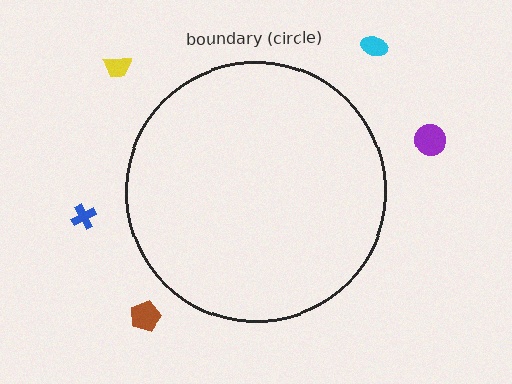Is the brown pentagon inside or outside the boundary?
Outside.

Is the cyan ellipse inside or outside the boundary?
Outside.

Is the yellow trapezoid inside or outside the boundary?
Outside.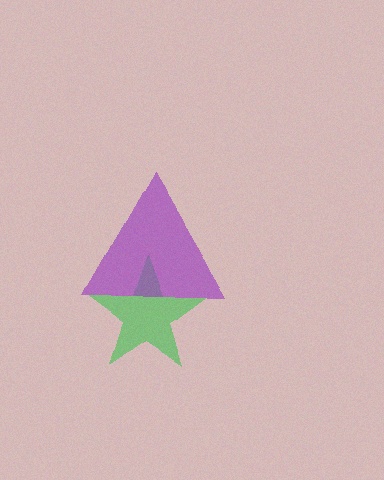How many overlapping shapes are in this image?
There are 2 overlapping shapes in the image.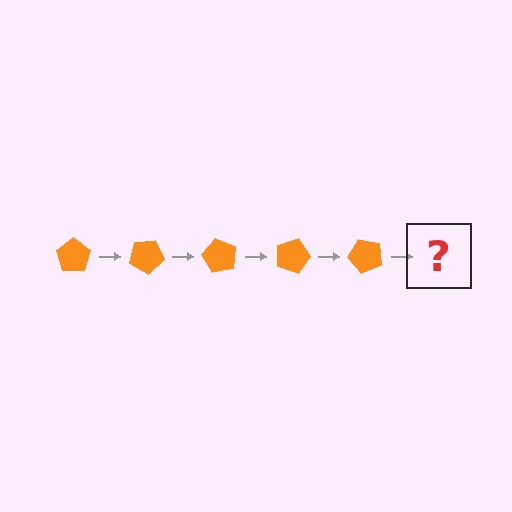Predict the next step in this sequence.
The next step is an orange pentagon rotated 150 degrees.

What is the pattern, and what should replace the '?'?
The pattern is that the pentagon rotates 30 degrees each step. The '?' should be an orange pentagon rotated 150 degrees.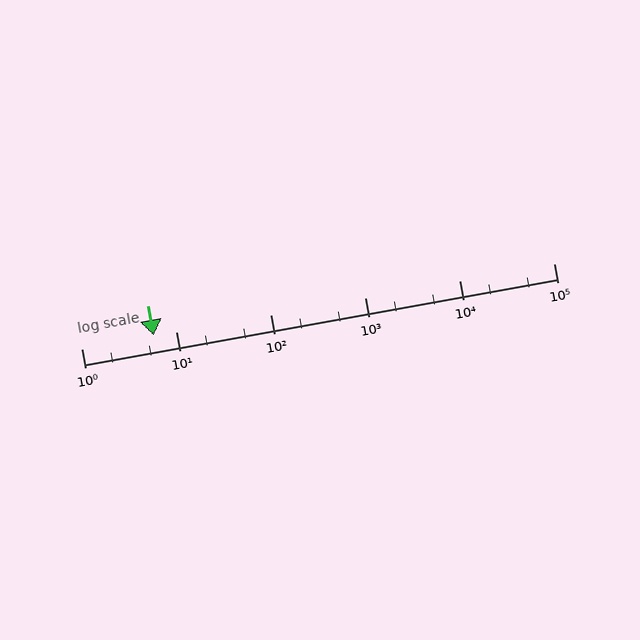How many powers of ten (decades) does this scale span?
The scale spans 5 decades, from 1 to 100000.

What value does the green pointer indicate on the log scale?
The pointer indicates approximately 5.8.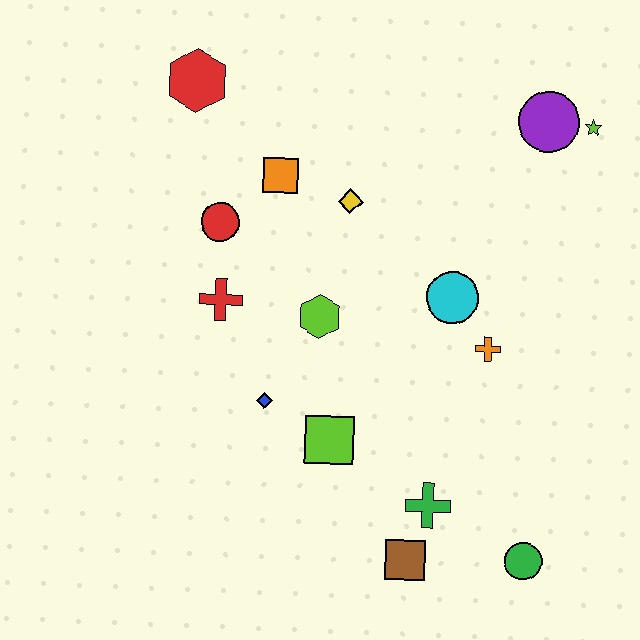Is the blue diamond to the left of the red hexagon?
No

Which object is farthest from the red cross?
The lime star is farthest from the red cross.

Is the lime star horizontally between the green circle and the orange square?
No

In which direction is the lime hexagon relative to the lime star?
The lime hexagon is to the left of the lime star.